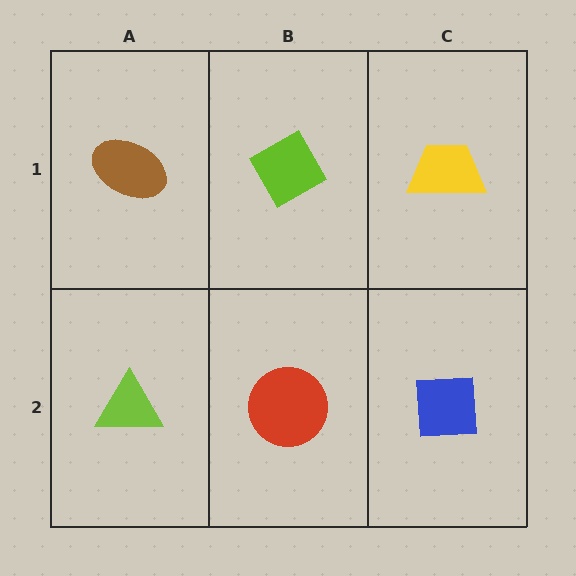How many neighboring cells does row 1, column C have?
2.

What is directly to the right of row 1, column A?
A lime diamond.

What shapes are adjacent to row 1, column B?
A red circle (row 2, column B), a brown ellipse (row 1, column A), a yellow trapezoid (row 1, column C).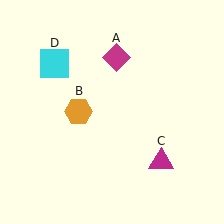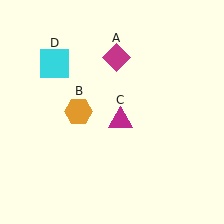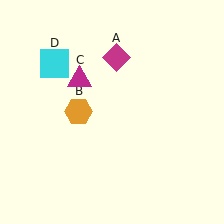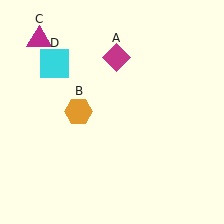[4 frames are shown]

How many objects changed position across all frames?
1 object changed position: magenta triangle (object C).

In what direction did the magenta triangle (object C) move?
The magenta triangle (object C) moved up and to the left.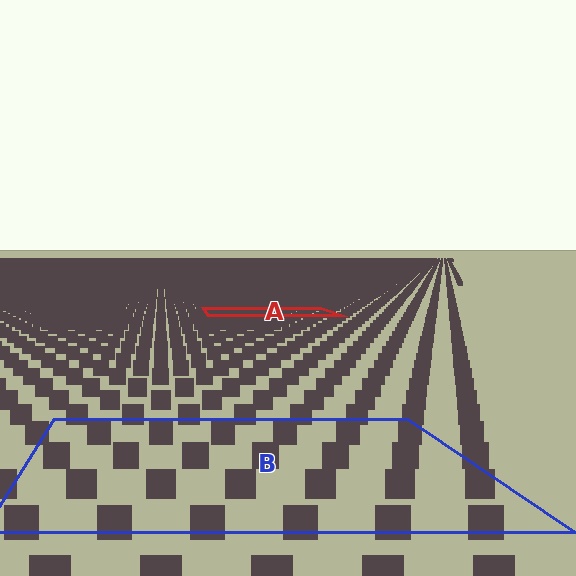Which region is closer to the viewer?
Region B is closer. The texture elements there are larger and more spread out.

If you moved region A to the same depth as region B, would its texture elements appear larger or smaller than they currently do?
They would appear larger. At a closer depth, the same texture elements are projected at a bigger on-screen size.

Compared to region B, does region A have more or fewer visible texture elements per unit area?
Region A has more texture elements per unit area — they are packed more densely because it is farther away.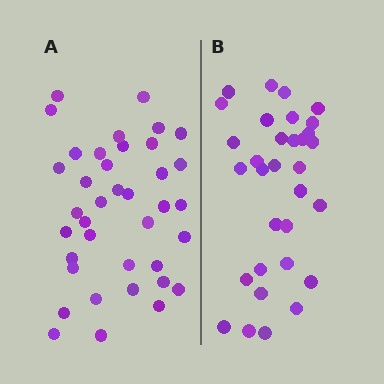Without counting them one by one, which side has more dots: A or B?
Region A (the left region) has more dots.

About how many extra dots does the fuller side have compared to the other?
Region A has about 6 more dots than region B.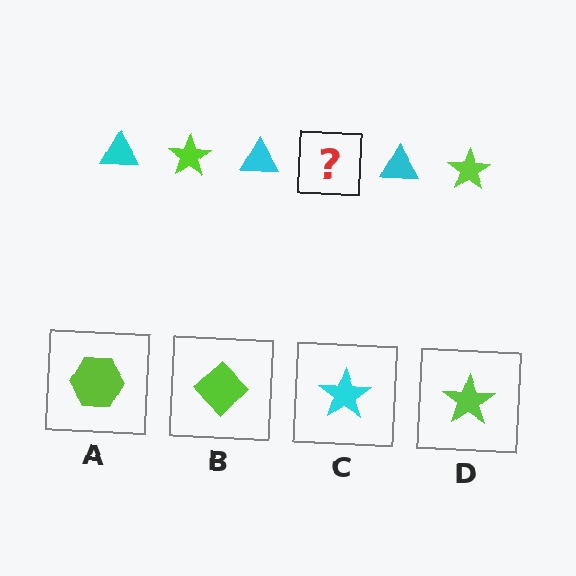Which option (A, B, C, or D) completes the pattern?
D.